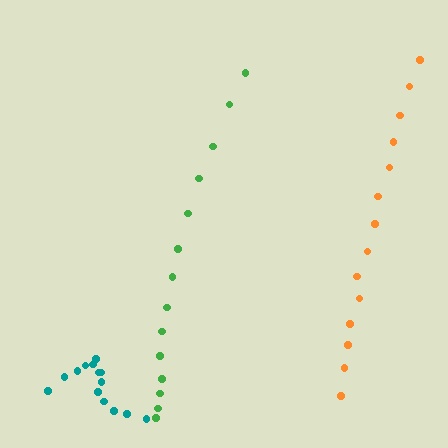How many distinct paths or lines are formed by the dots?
There are 3 distinct paths.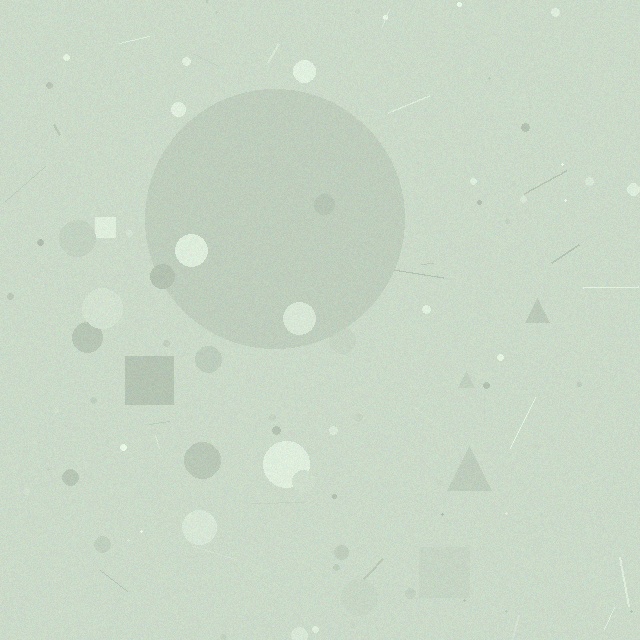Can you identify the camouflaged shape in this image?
The camouflaged shape is a circle.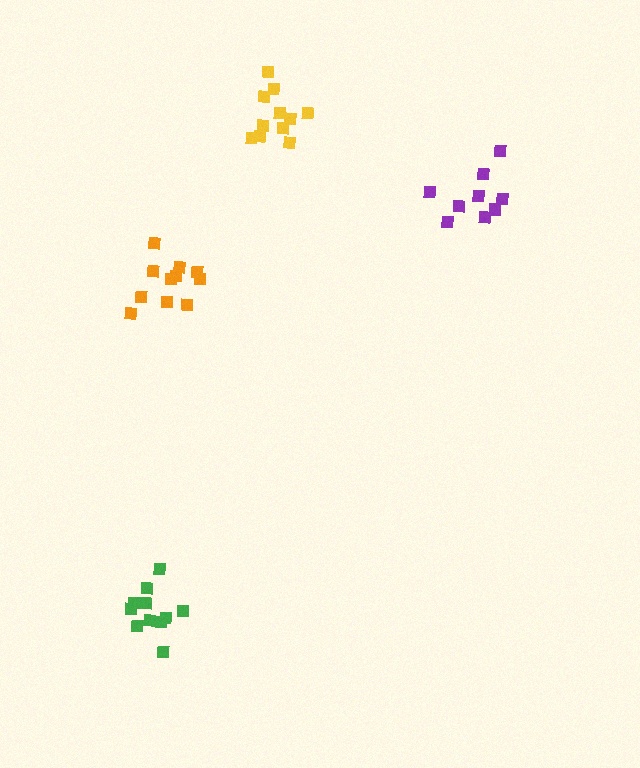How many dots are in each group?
Group 1: 11 dots, Group 2: 11 dots, Group 3: 9 dots, Group 4: 11 dots (42 total).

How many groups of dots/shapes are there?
There are 4 groups.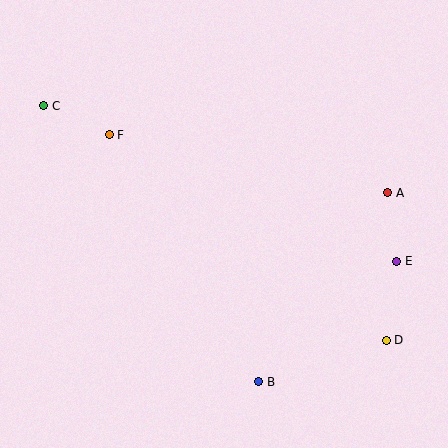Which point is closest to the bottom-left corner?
Point B is closest to the bottom-left corner.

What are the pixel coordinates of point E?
Point E is at (397, 261).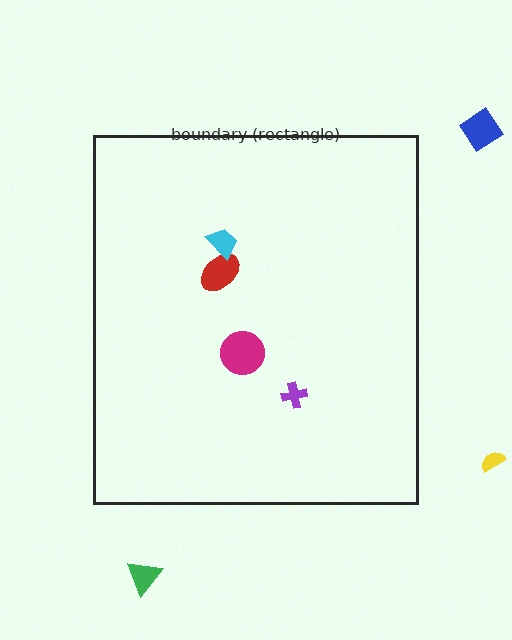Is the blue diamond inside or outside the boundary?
Outside.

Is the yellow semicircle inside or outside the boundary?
Outside.